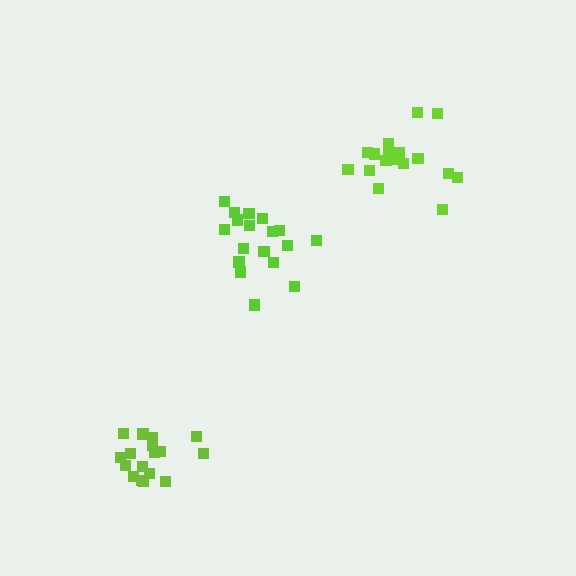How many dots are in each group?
Group 1: 17 dots, Group 2: 19 dots, Group 3: 19 dots (55 total).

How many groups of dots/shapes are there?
There are 3 groups.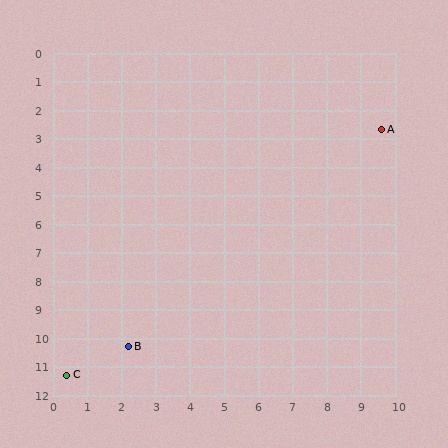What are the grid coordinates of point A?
Point A is at approximately (9.6, 2.7).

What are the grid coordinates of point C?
Point C is at approximately (0.4, 11.3).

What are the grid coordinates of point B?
Point B is at approximately (2.2, 10.3).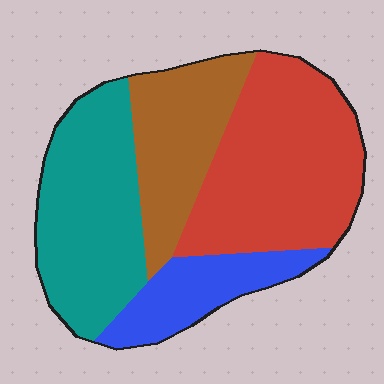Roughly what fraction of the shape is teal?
Teal takes up between a sixth and a third of the shape.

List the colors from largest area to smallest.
From largest to smallest: red, teal, brown, blue.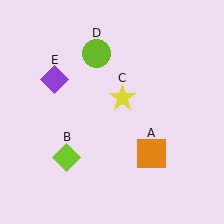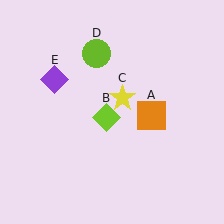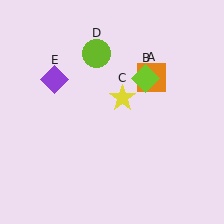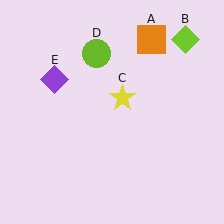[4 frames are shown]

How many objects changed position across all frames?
2 objects changed position: orange square (object A), lime diamond (object B).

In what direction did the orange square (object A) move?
The orange square (object A) moved up.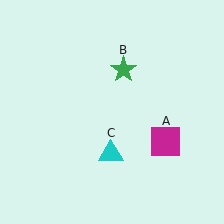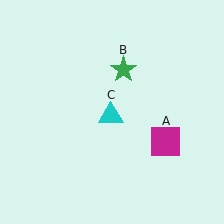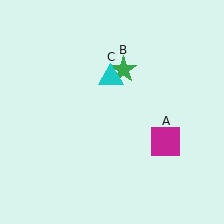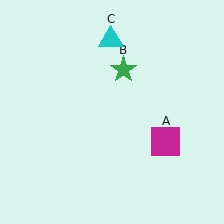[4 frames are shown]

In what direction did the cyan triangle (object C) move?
The cyan triangle (object C) moved up.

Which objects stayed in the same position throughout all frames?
Magenta square (object A) and green star (object B) remained stationary.